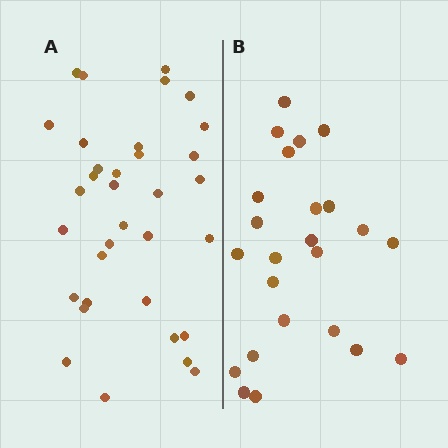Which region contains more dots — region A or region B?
Region A (the left region) has more dots.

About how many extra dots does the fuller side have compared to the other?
Region A has roughly 10 or so more dots than region B.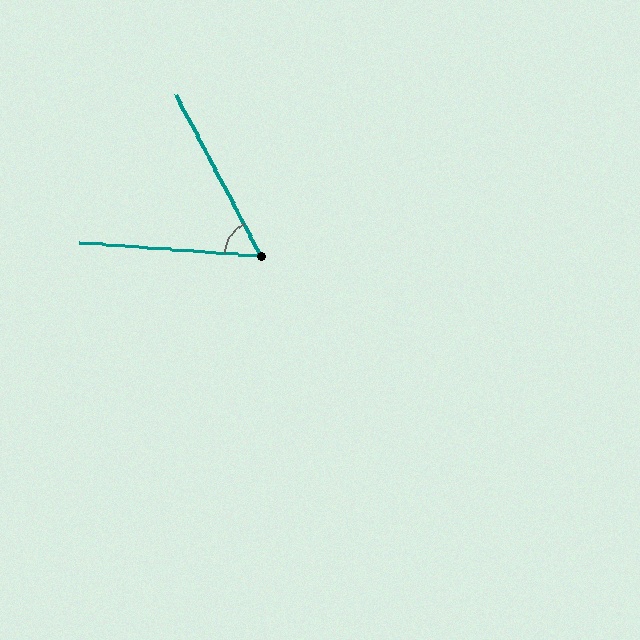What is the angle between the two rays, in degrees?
Approximately 58 degrees.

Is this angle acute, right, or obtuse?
It is acute.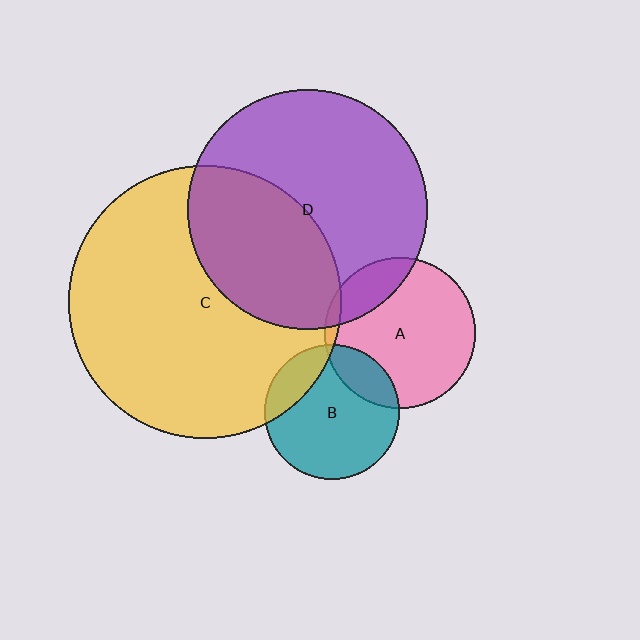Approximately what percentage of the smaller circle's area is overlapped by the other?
Approximately 40%.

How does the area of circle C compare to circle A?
Approximately 3.3 times.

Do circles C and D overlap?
Yes.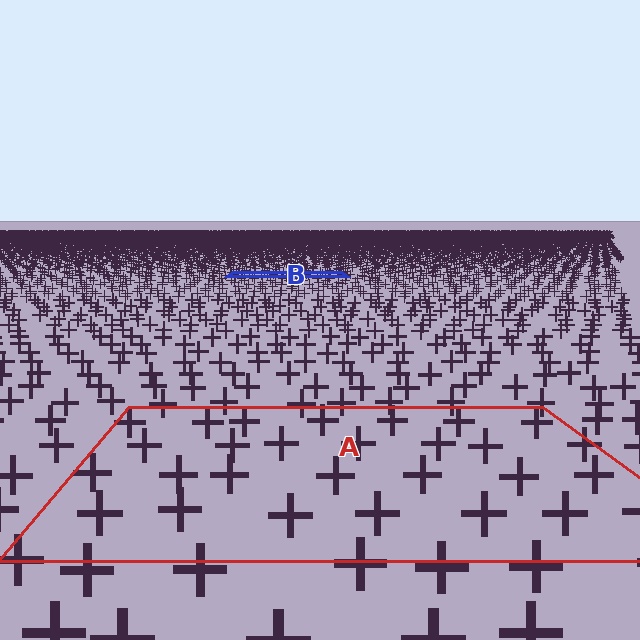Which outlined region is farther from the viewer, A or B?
Region B is farther from the viewer — the texture elements inside it appear smaller and more densely packed.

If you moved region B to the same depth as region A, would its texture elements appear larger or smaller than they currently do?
They would appear larger. At a closer depth, the same texture elements are projected at a bigger on-screen size.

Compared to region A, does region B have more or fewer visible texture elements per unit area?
Region B has more texture elements per unit area — they are packed more densely because it is farther away.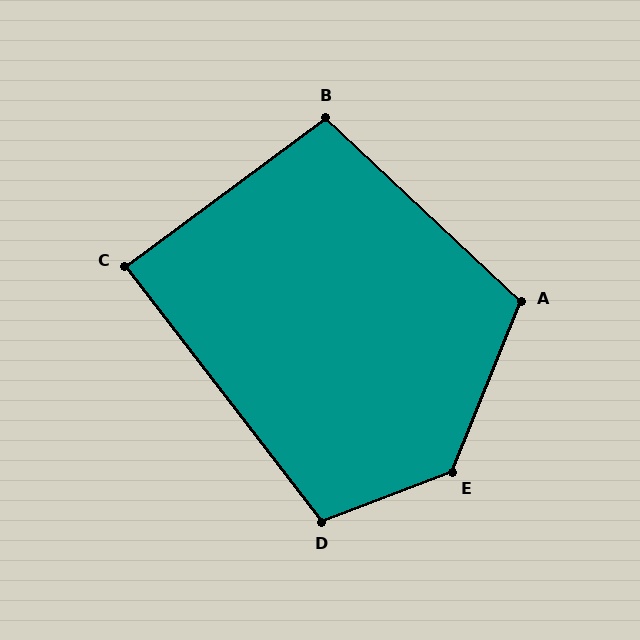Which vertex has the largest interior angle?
E, at approximately 133 degrees.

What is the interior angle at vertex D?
Approximately 107 degrees (obtuse).